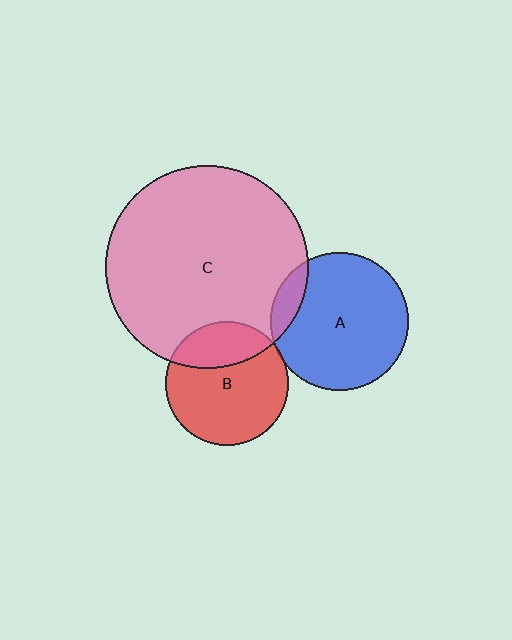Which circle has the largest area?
Circle C (pink).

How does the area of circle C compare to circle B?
Approximately 2.7 times.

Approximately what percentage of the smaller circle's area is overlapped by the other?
Approximately 10%.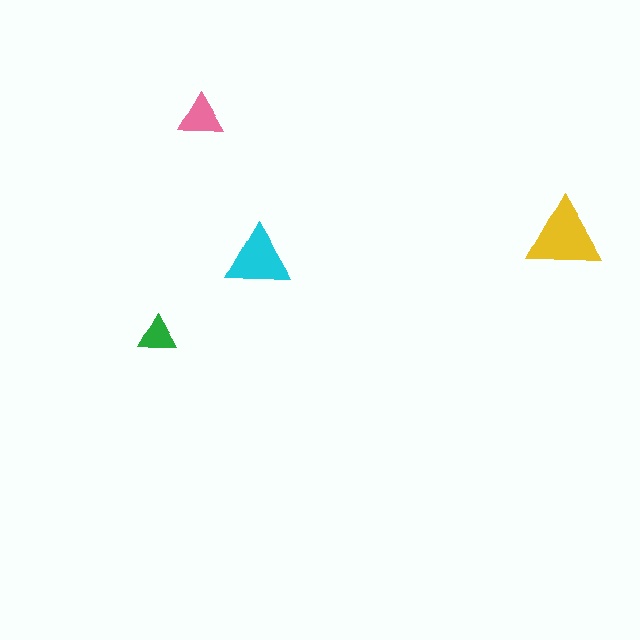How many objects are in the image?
There are 4 objects in the image.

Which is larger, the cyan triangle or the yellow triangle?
The yellow one.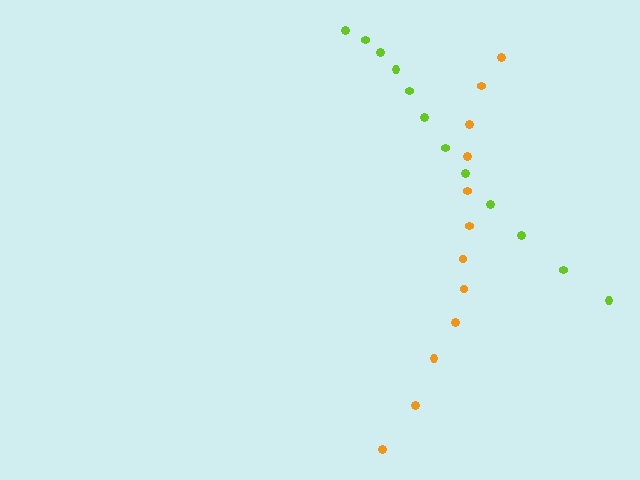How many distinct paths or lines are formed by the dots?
There are 2 distinct paths.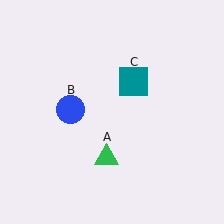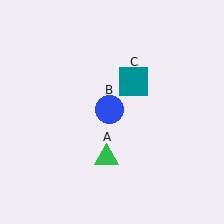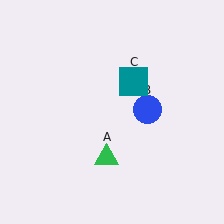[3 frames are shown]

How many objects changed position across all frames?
1 object changed position: blue circle (object B).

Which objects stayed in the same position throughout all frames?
Green triangle (object A) and teal square (object C) remained stationary.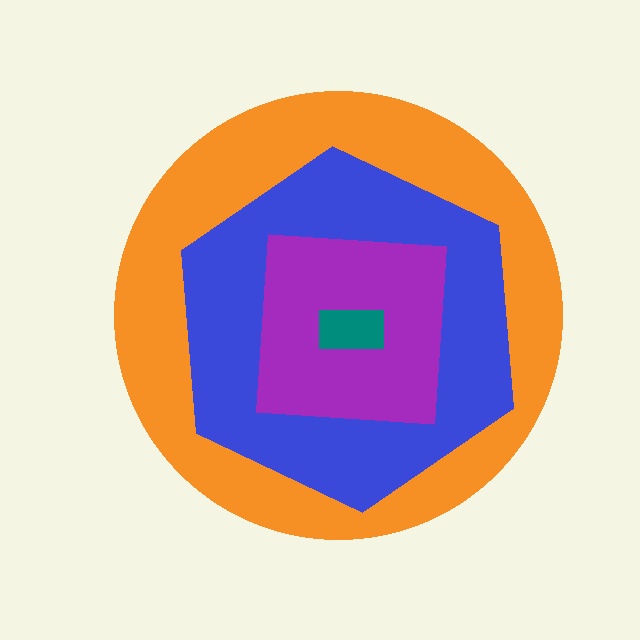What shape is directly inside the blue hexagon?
The purple square.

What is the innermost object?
The teal rectangle.